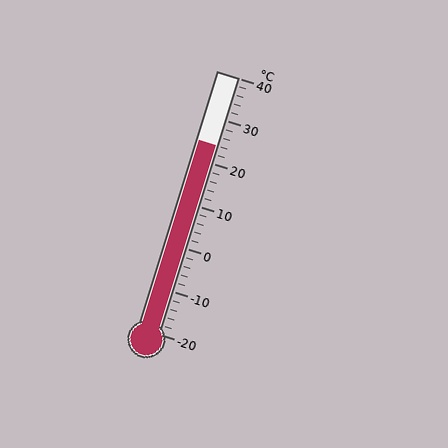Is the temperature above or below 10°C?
The temperature is above 10°C.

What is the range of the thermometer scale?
The thermometer scale ranges from -20°C to 40°C.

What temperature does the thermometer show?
The thermometer shows approximately 24°C.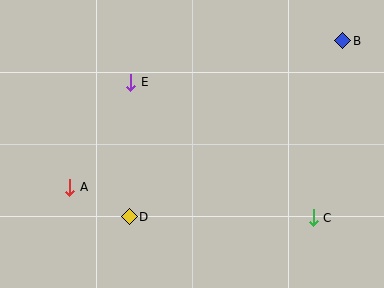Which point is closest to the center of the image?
Point E at (131, 82) is closest to the center.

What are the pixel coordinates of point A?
Point A is at (70, 188).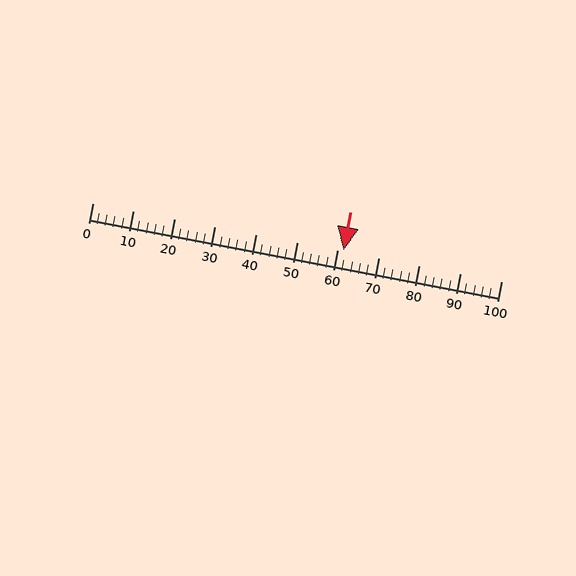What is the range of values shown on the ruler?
The ruler shows values from 0 to 100.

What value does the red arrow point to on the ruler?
The red arrow points to approximately 62.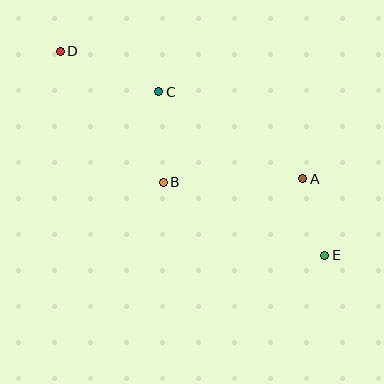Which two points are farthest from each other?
Points D and E are farthest from each other.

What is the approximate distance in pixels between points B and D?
The distance between B and D is approximately 167 pixels.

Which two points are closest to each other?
Points A and E are closest to each other.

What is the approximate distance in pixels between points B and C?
The distance between B and C is approximately 91 pixels.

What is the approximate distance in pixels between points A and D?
The distance between A and D is approximately 274 pixels.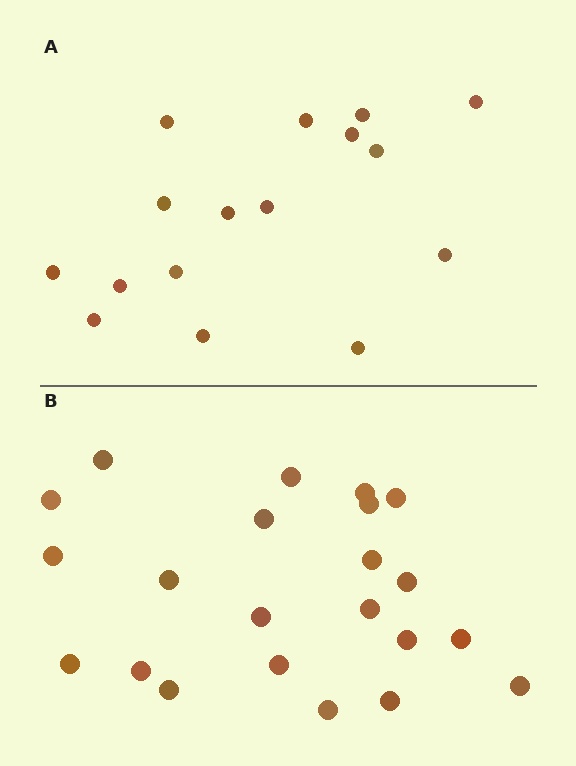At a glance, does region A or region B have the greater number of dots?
Region B (the bottom region) has more dots.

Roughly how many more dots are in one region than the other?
Region B has about 6 more dots than region A.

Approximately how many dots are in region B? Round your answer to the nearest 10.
About 20 dots. (The exact count is 22, which rounds to 20.)